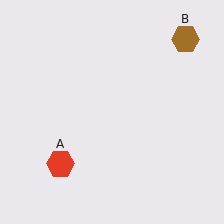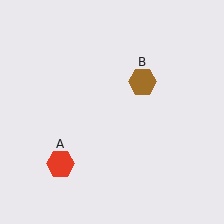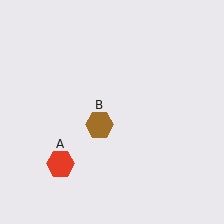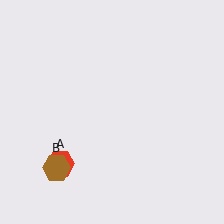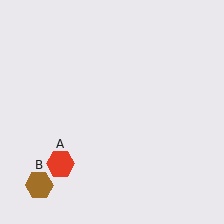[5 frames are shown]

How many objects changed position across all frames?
1 object changed position: brown hexagon (object B).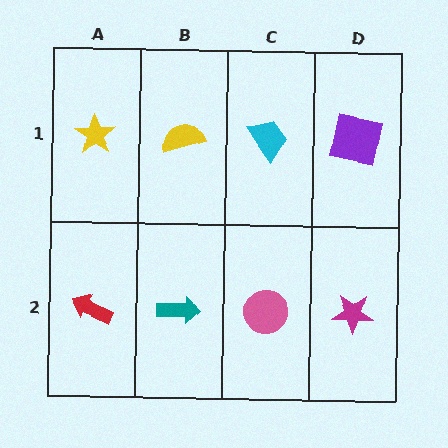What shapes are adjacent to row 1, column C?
A pink circle (row 2, column C), a yellow semicircle (row 1, column B), a purple square (row 1, column D).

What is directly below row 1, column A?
A red arrow.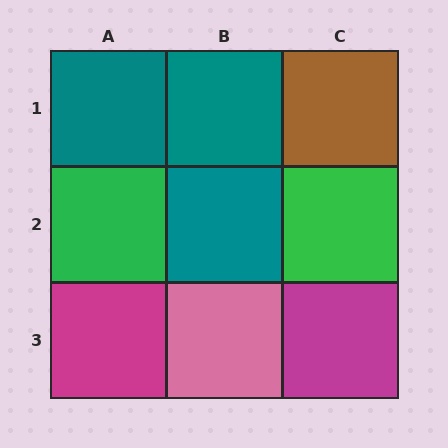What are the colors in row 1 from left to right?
Teal, teal, brown.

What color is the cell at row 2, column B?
Teal.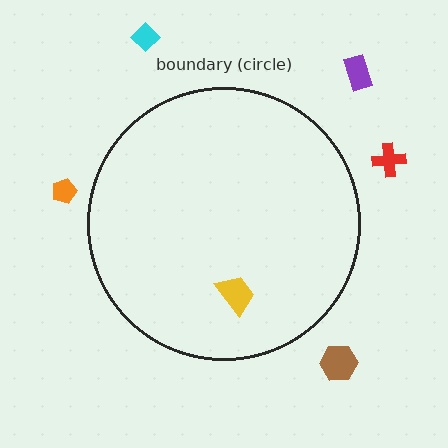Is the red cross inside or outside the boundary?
Outside.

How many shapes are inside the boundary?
1 inside, 5 outside.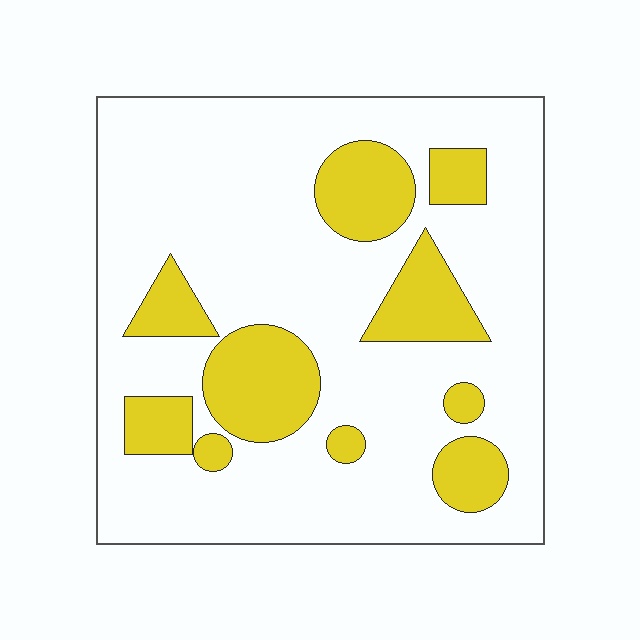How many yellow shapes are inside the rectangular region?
10.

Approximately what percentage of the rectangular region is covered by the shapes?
Approximately 25%.